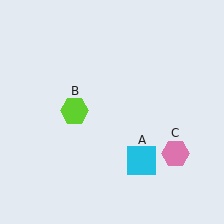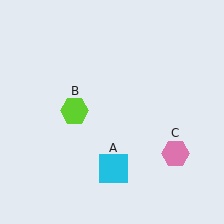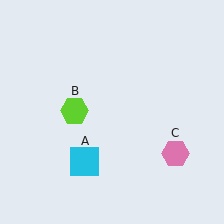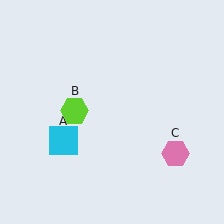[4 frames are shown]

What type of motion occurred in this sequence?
The cyan square (object A) rotated clockwise around the center of the scene.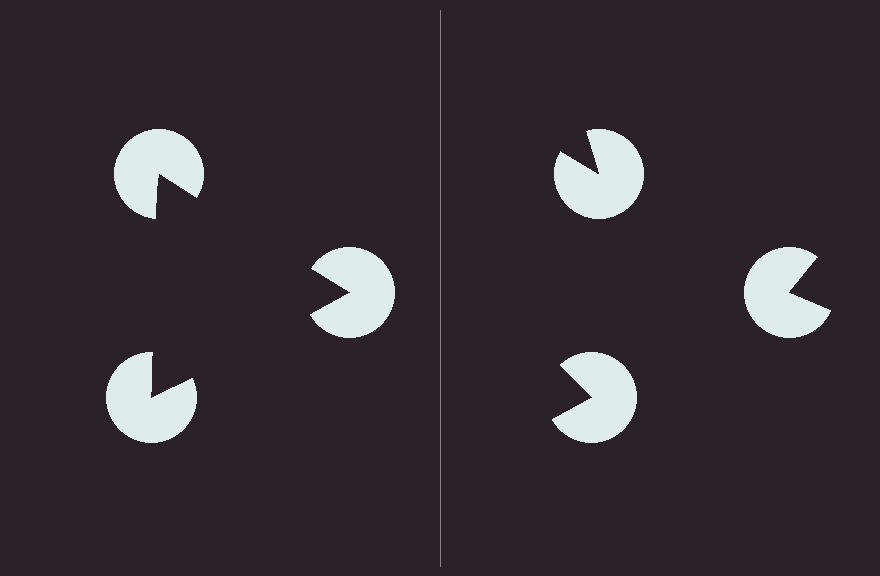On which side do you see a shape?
An illusory triangle appears on the left side. On the right side the wedge cuts are rotated, so no coherent shape forms.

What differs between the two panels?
The pac-man discs are positioned identically on both sides; only the wedge orientations differ. On the left they align to a triangle; on the right they are misaligned.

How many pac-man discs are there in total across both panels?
6 — 3 on each side.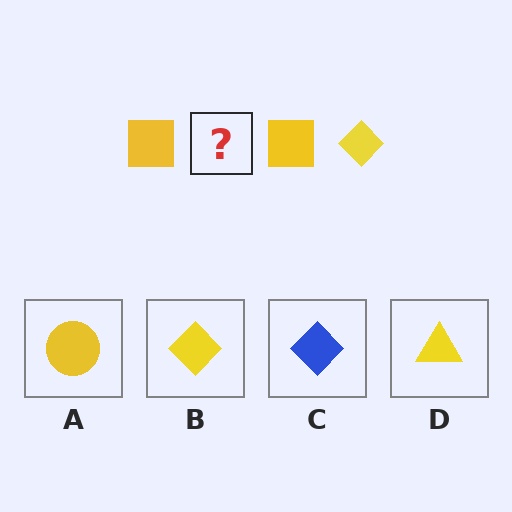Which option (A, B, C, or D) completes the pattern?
B.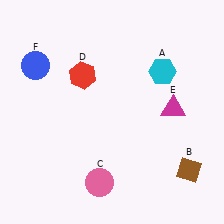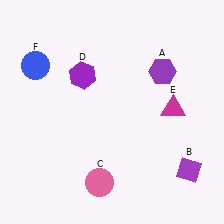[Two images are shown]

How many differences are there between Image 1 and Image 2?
There are 3 differences between the two images.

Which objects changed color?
A changed from cyan to purple. B changed from brown to purple. D changed from red to purple.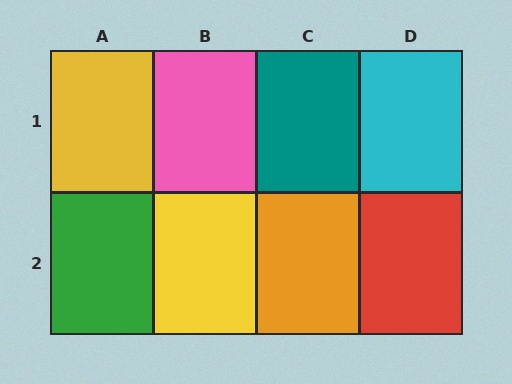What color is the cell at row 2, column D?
Red.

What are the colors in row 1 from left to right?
Yellow, pink, teal, cyan.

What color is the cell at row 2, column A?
Green.